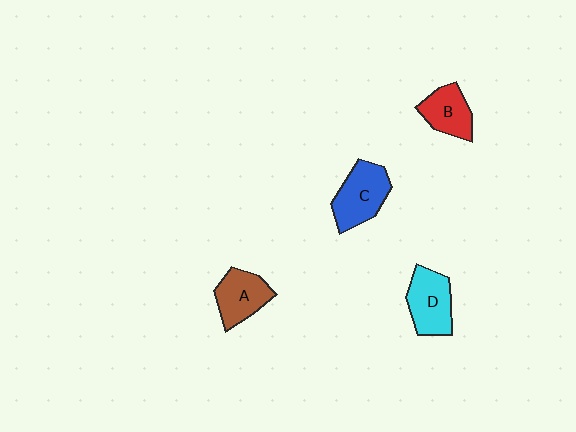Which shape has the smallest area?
Shape B (red).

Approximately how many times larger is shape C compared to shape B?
Approximately 1.3 times.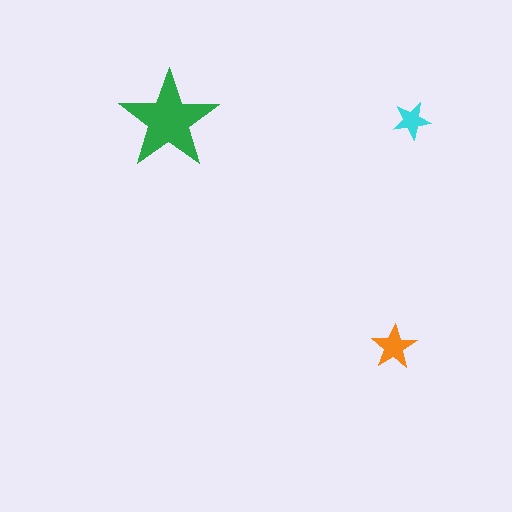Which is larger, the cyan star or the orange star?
The orange one.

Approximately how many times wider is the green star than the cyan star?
About 2.5 times wider.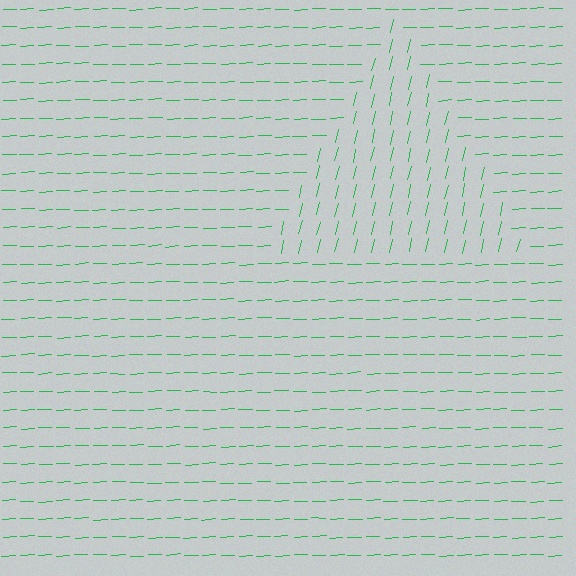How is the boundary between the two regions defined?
The boundary is defined purely by a change in line orientation (approximately 74 degrees difference). All lines are the same color and thickness.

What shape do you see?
I see a triangle.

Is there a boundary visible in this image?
Yes, there is a texture boundary formed by a change in line orientation.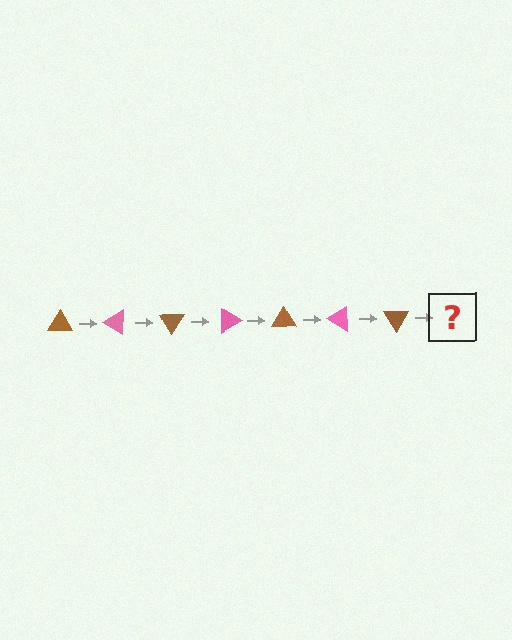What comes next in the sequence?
The next element should be a pink triangle, rotated 210 degrees from the start.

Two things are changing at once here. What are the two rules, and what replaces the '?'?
The two rules are that it rotates 30 degrees each step and the color cycles through brown and pink. The '?' should be a pink triangle, rotated 210 degrees from the start.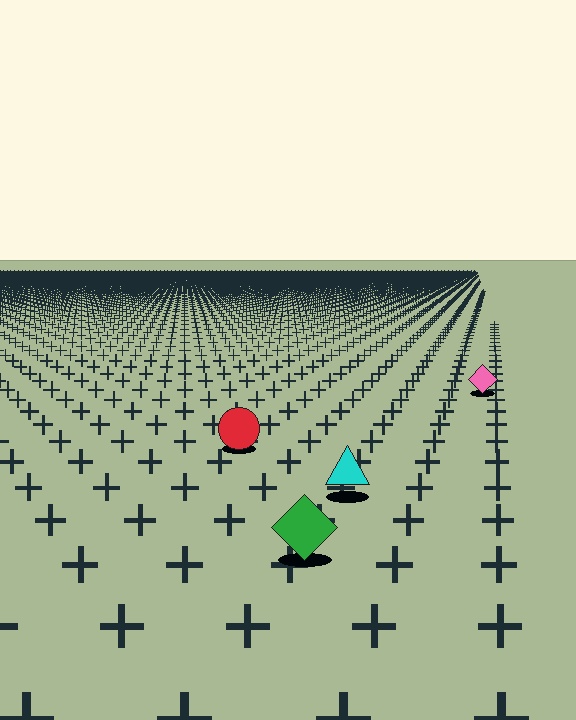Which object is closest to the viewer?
The green diamond is closest. The texture marks near it are larger and more spread out.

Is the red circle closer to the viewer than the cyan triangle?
No. The cyan triangle is closer — you can tell from the texture gradient: the ground texture is coarser near it.